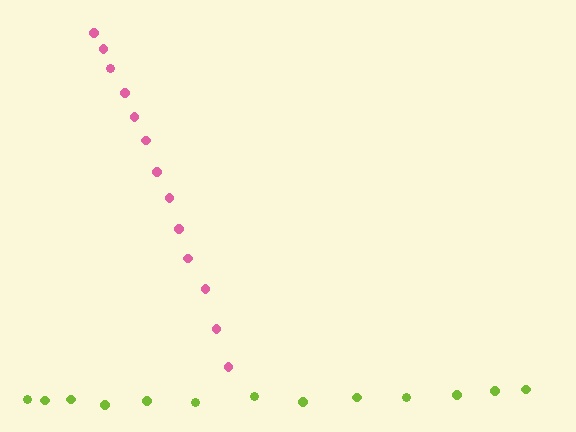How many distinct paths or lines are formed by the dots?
There are 2 distinct paths.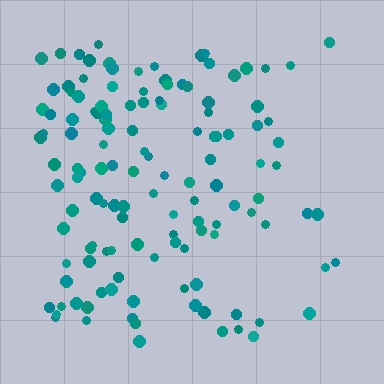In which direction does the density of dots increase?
From right to left, with the left side densest.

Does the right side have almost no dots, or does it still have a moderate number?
Still a moderate number, just noticeably fewer than the left.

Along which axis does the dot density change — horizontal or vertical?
Horizontal.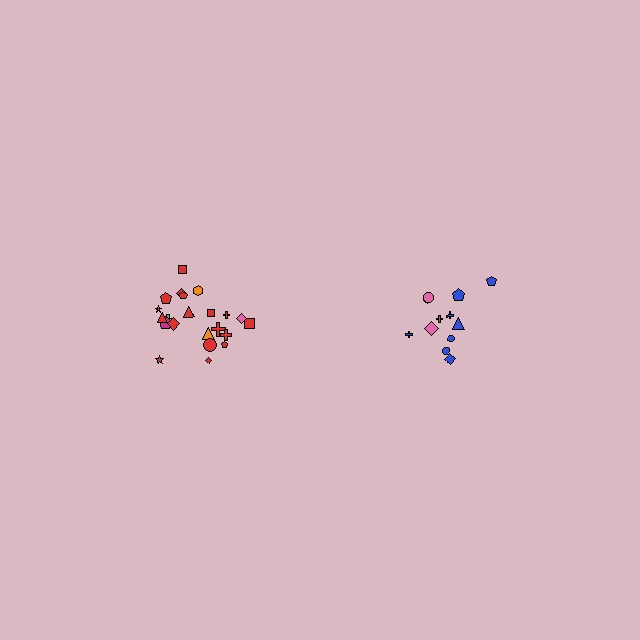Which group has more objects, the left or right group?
The left group.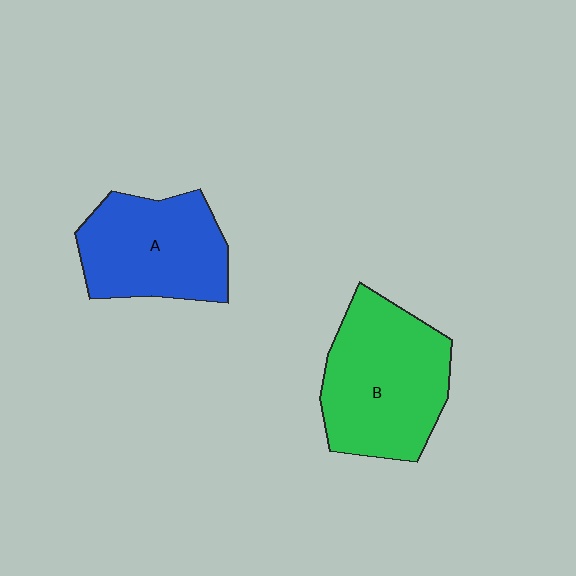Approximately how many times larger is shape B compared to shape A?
Approximately 1.2 times.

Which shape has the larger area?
Shape B (green).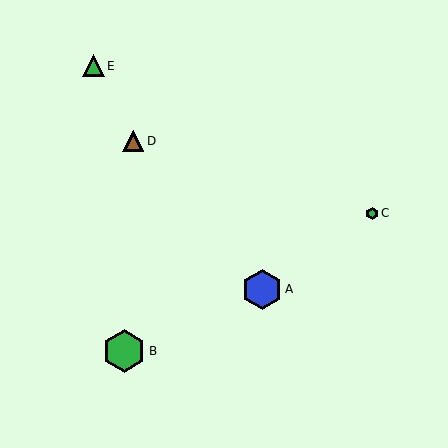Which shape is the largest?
The green hexagon (labeled B) is the largest.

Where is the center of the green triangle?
The center of the green triangle is at (93, 66).